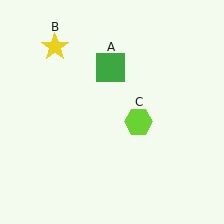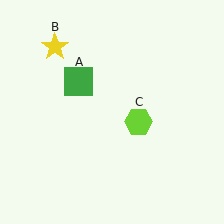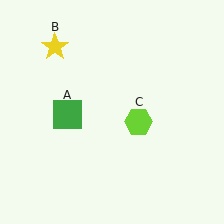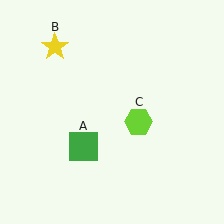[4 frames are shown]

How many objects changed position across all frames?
1 object changed position: green square (object A).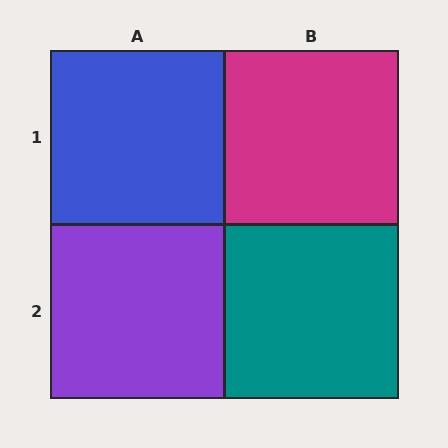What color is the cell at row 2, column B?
Teal.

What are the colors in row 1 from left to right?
Blue, magenta.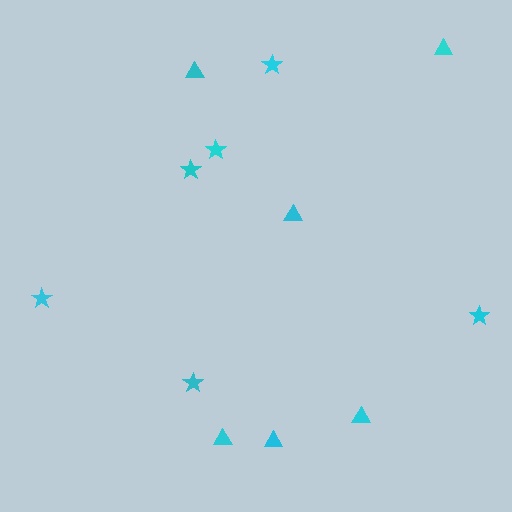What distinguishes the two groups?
There are 2 groups: one group of stars (6) and one group of triangles (6).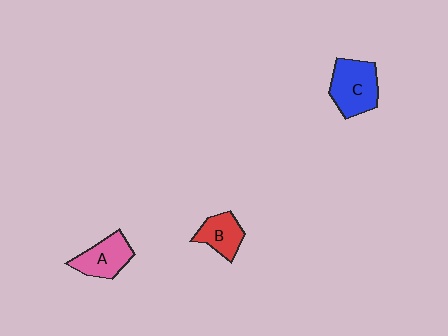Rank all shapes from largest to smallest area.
From largest to smallest: C (blue), A (pink), B (red).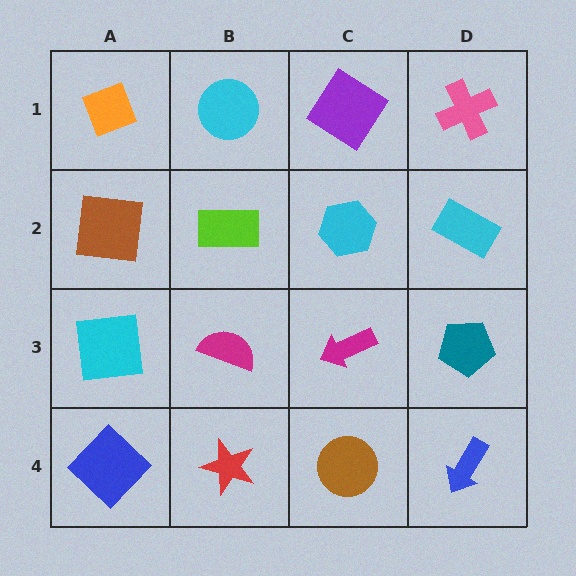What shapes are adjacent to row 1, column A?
A brown square (row 2, column A), a cyan circle (row 1, column B).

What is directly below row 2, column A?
A cyan square.